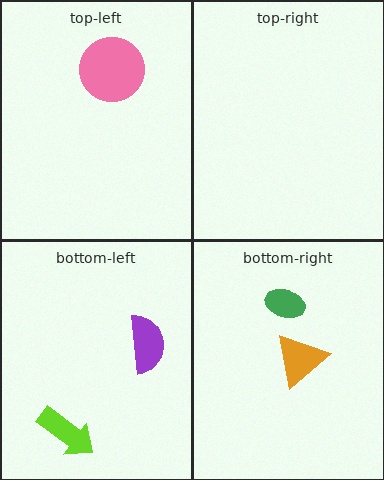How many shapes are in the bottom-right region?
2.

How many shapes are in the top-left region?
1.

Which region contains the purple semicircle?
The bottom-left region.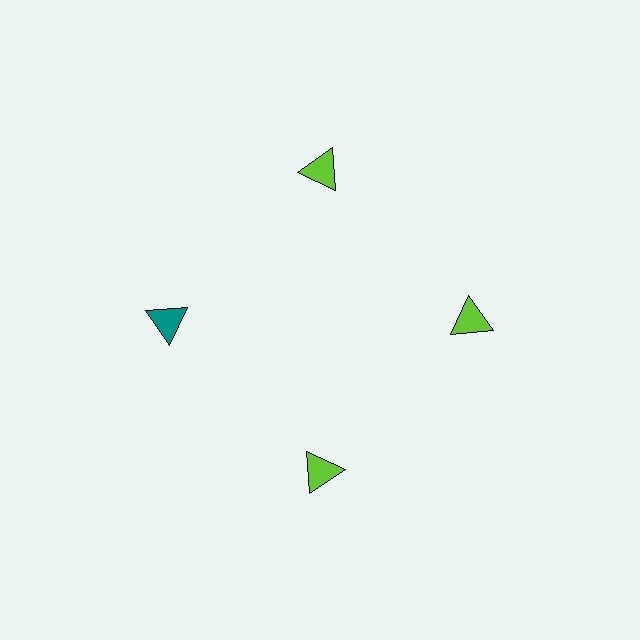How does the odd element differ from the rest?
It has a different color: teal instead of lime.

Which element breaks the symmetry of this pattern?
The teal triangle at roughly the 9 o'clock position breaks the symmetry. All other shapes are lime triangles.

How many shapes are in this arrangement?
There are 4 shapes arranged in a ring pattern.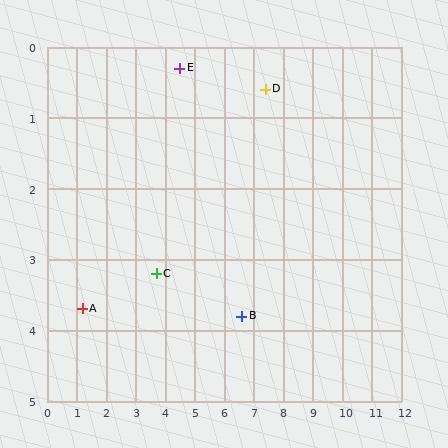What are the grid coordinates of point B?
Point B is at approximately (6.6, 3.8).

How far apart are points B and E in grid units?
Points B and E are about 4.1 grid units apart.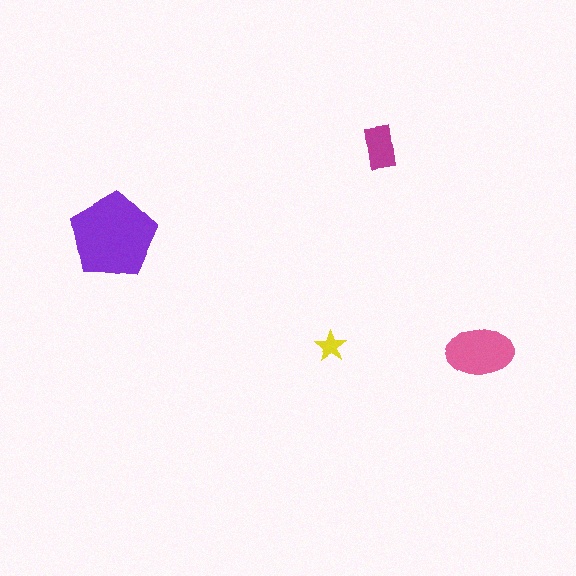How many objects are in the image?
There are 4 objects in the image.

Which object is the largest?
The purple pentagon.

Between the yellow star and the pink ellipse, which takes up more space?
The pink ellipse.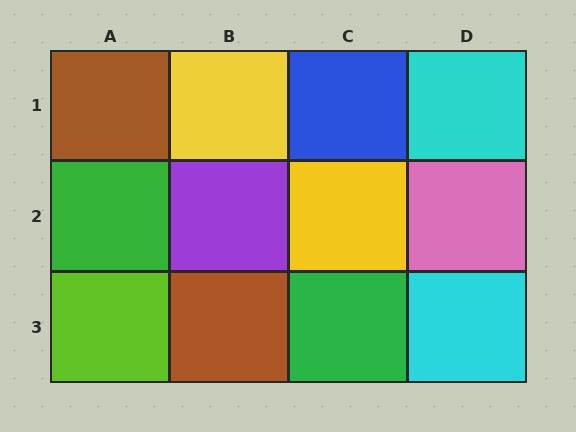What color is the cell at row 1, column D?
Cyan.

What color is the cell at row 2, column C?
Yellow.